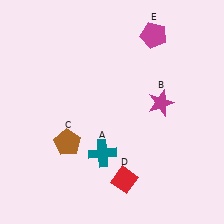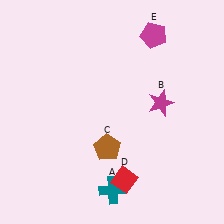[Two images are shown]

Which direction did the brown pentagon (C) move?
The brown pentagon (C) moved right.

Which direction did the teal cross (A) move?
The teal cross (A) moved down.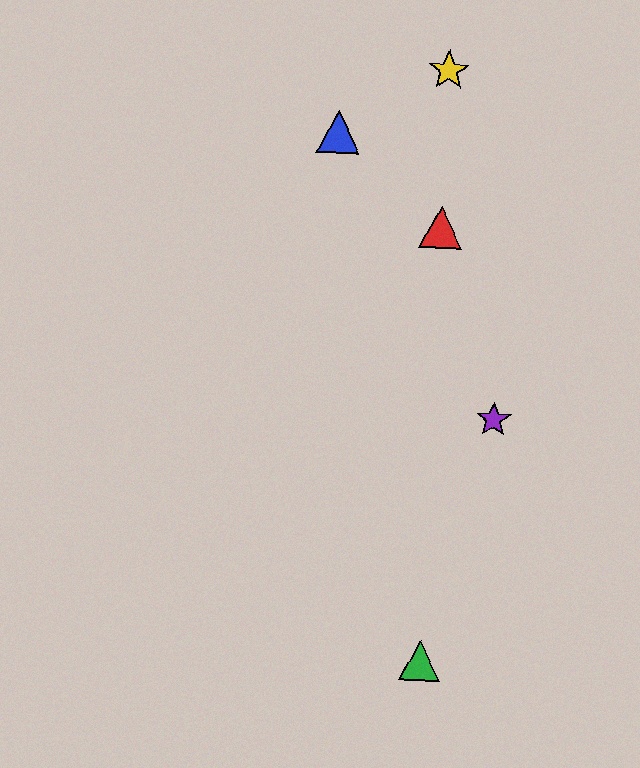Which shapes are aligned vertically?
The red triangle, the green triangle, the yellow star are aligned vertically.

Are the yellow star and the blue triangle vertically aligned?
No, the yellow star is at x≈449 and the blue triangle is at x≈339.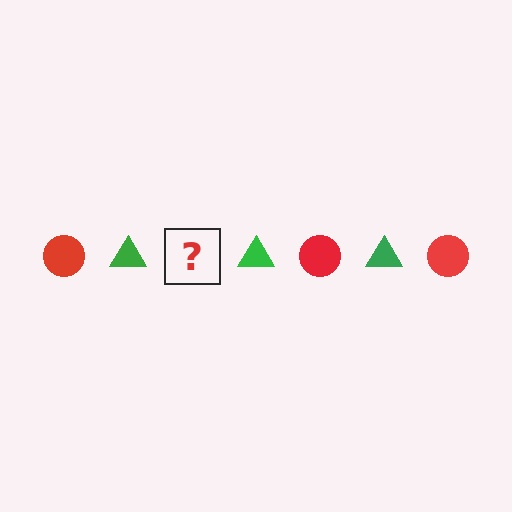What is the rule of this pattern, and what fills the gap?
The rule is that the pattern alternates between red circle and green triangle. The gap should be filled with a red circle.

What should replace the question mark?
The question mark should be replaced with a red circle.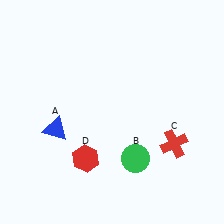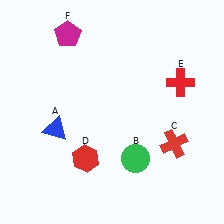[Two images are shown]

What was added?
A red cross (E), a magenta pentagon (F) were added in Image 2.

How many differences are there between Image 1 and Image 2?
There are 2 differences between the two images.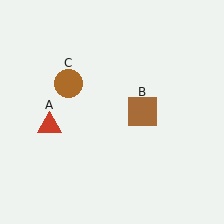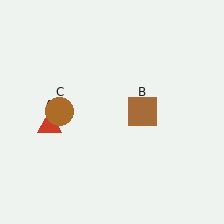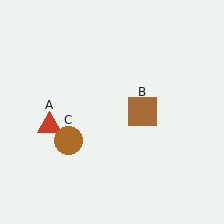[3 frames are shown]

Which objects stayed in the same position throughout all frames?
Red triangle (object A) and brown square (object B) remained stationary.